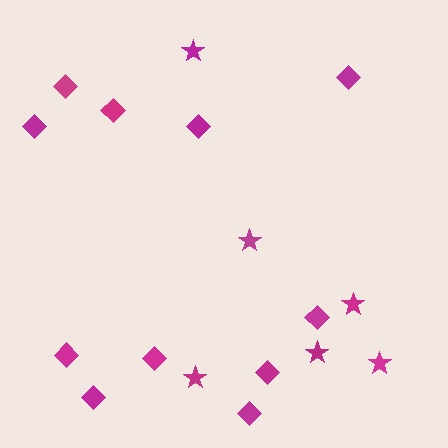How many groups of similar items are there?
There are 2 groups: one group of diamonds (11) and one group of stars (6).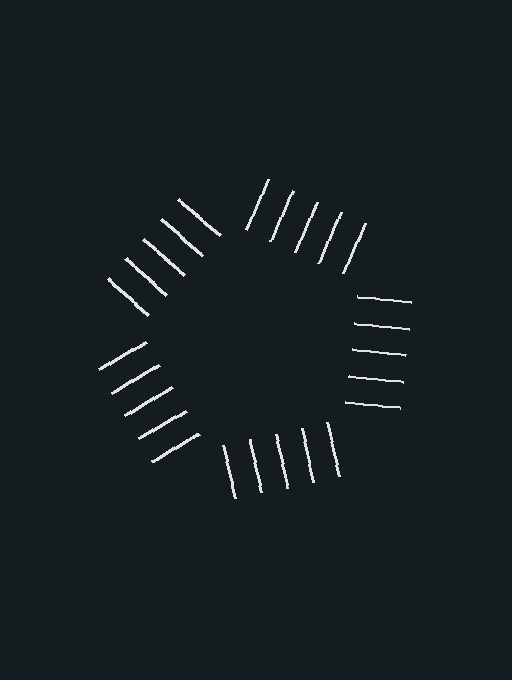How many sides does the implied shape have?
5 sides — the line-ends trace a pentagon.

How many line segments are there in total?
25 — 5 along each of the 5 edges.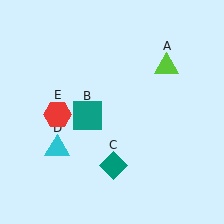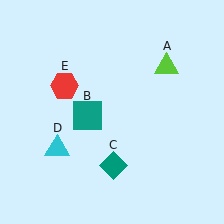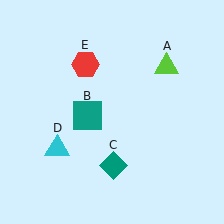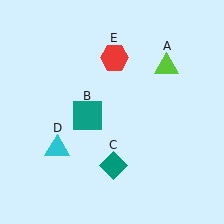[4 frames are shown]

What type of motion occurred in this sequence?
The red hexagon (object E) rotated clockwise around the center of the scene.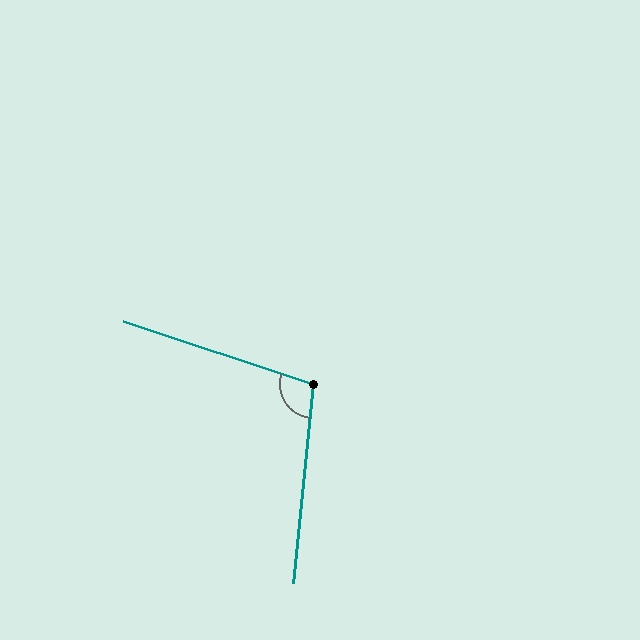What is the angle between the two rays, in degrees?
Approximately 102 degrees.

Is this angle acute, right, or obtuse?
It is obtuse.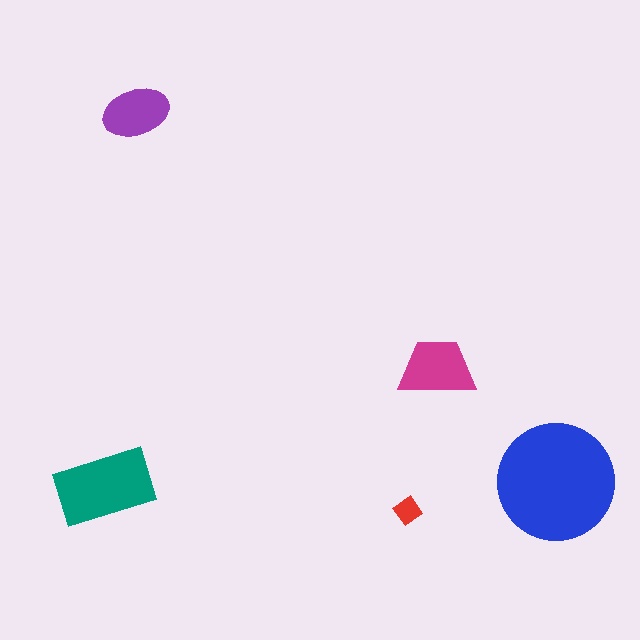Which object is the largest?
The blue circle.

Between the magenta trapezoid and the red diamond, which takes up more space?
The magenta trapezoid.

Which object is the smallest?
The red diamond.